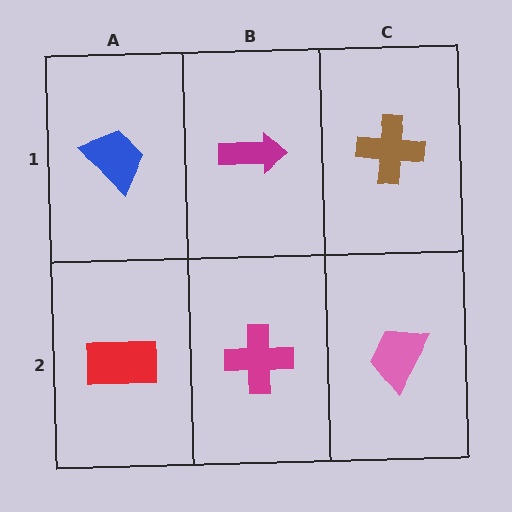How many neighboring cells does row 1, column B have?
3.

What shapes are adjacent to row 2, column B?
A magenta arrow (row 1, column B), a red rectangle (row 2, column A), a pink trapezoid (row 2, column C).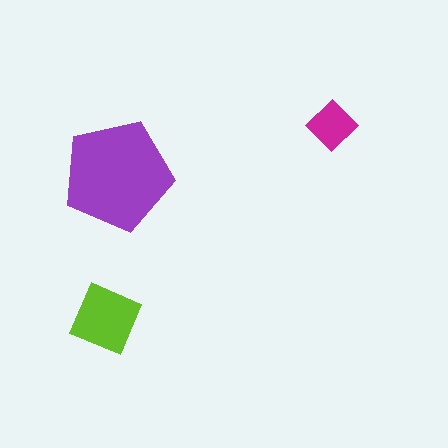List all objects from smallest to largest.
The magenta diamond, the lime diamond, the purple pentagon.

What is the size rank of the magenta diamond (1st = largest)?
3rd.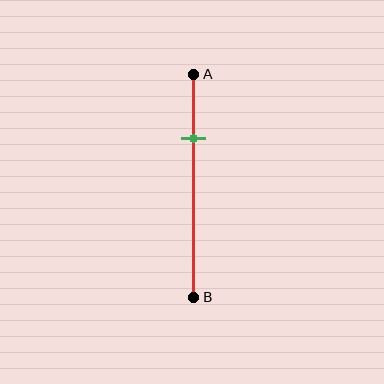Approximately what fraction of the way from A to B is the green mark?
The green mark is approximately 30% of the way from A to B.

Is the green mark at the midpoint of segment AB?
No, the mark is at about 30% from A, not at the 50% midpoint.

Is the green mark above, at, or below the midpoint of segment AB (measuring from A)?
The green mark is above the midpoint of segment AB.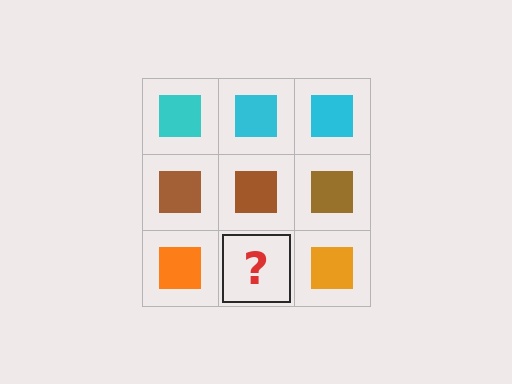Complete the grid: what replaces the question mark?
The question mark should be replaced with an orange square.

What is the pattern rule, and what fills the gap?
The rule is that each row has a consistent color. The gap should be filled with an orange square.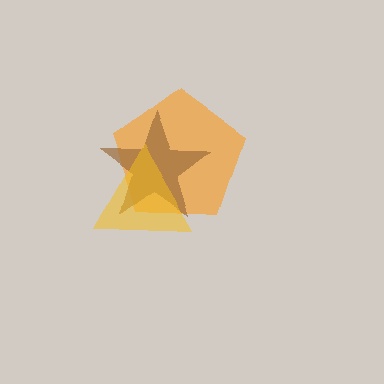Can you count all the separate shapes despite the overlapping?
Yes, there are 3 separate shapes.